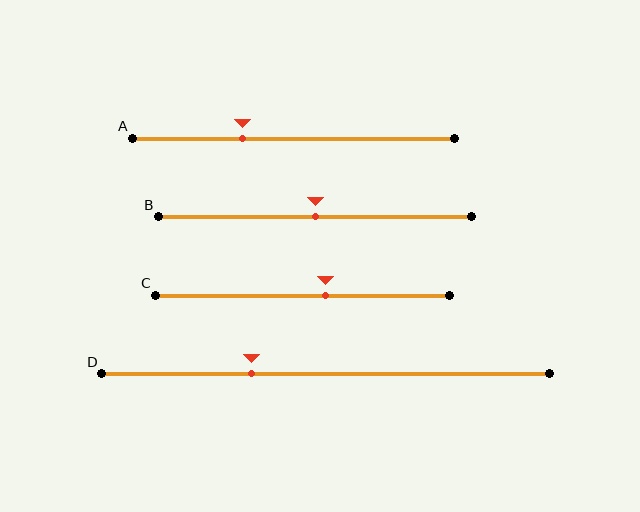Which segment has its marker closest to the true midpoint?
Segment B has its marker closest to the true midpoint.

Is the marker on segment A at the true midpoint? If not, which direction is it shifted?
No, the marker on segment A is shifted to the left by about 16% of the segment length.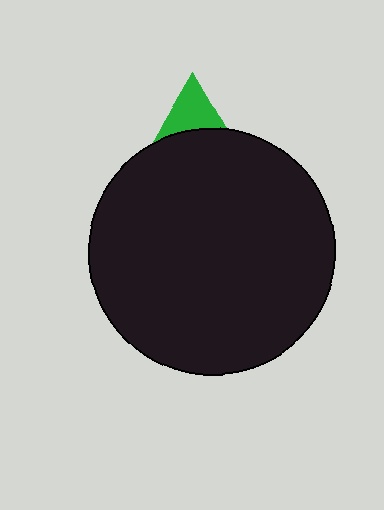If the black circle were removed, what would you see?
You would see the complete green triangle.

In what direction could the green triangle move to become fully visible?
The green triangle could move up. That would shift it out from behind the black circle entirely.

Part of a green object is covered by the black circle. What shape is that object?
It is a triangle.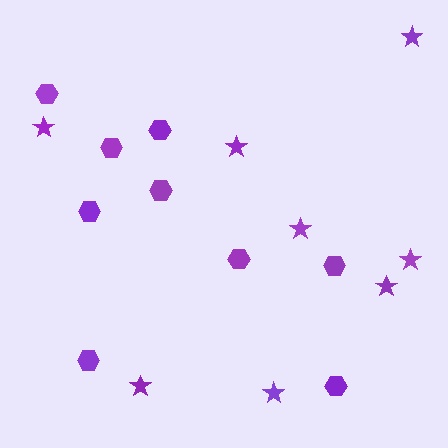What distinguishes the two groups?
There are 2 groups: one group of hexagons (9) and one group of stars (8).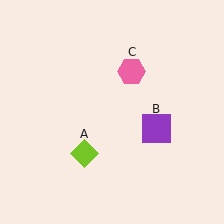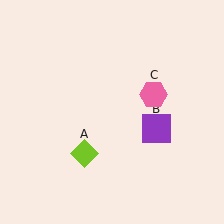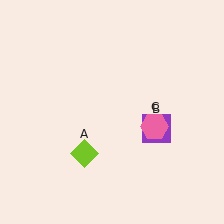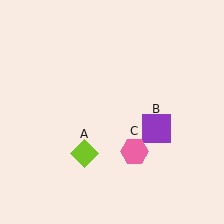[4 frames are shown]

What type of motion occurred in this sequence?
The pink hexagon (object C) rotated clockwise around the center of the scene.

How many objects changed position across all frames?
1 object changed position: pink hexagon (object C).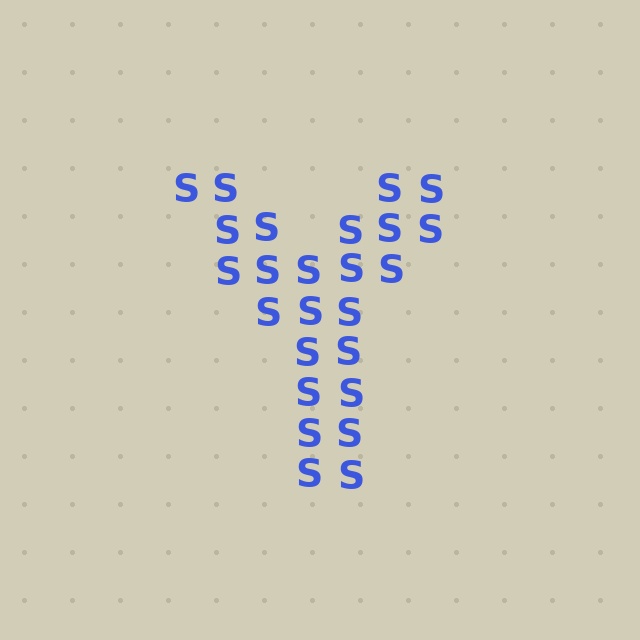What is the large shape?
The large shape is the letter Y.